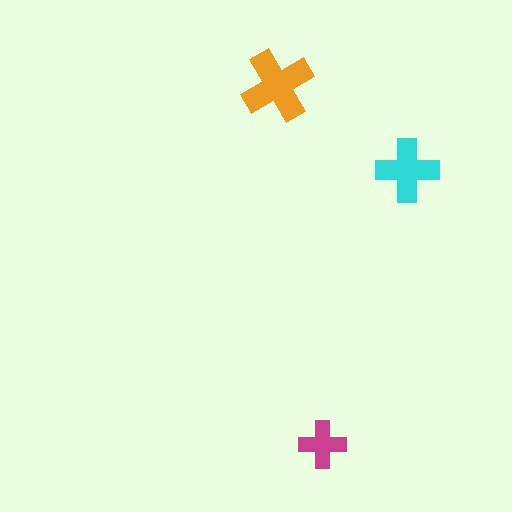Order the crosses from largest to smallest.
the orange one, the cyan one, the magenta one.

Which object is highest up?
The orange cross is topmost.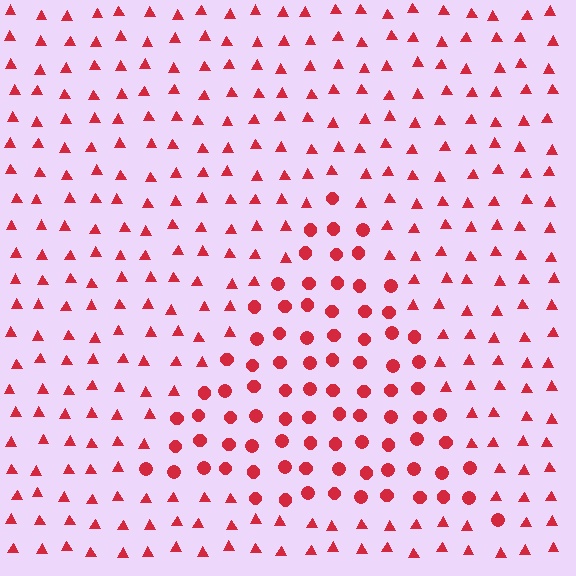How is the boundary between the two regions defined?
The boundary is defined by a change in element shape: circles inside vs. triangles outside. All elements share the same color and spacing.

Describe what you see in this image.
The image is filled with small red elements arranged in a uniform grid. A triangle-shaped region contains circles, while the surrounding area contains triangles. The boundary is defined purely by the change in element shape.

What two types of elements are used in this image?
The image uses circles inside the triangle region and triangles outside it.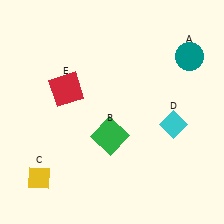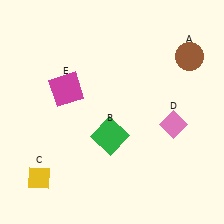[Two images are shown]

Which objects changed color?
A changed from teal to brown. D changed from cyan to pink. E changed from red to magenta.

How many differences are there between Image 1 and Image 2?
There are 3 differences between the two images.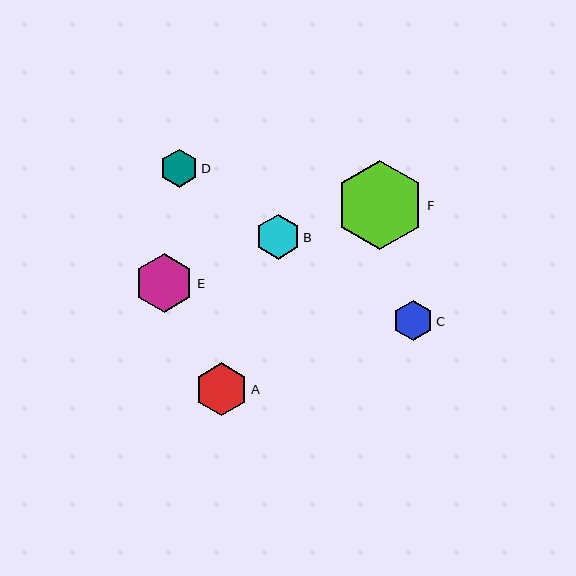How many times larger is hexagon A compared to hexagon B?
Hexagon A is approximately 1.2 times the size of hexagon B.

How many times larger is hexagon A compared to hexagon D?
Hexagon A is approximately 1.4 times the size of hexagon D.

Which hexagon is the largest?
Hexagon F is the largest with a size of approximately 89 pixels.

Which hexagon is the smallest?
Hexagon D is the smallest with a size of approximately 38 pixels.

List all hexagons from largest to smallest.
From largest to smallest: F, E, A, B, C, D.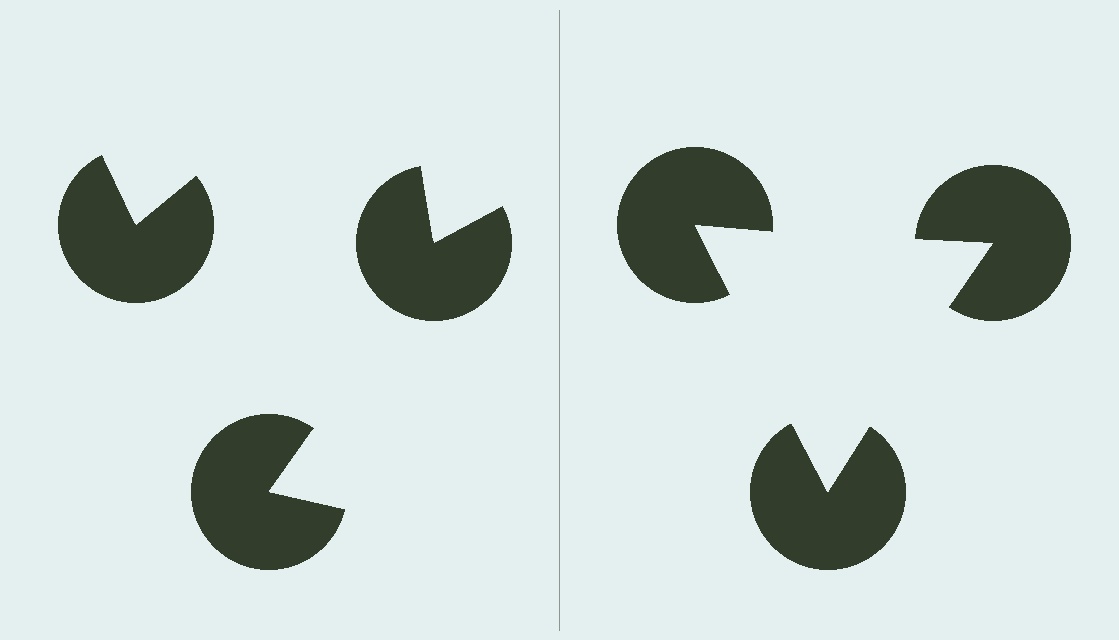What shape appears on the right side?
An illusory triangle.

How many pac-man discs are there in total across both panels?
6 — 3 on each side.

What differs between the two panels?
The pac-man discs are positioned identically on both sides; only the wedge orientations differ. On the right they align to a triangle; on the left they are misaligned.